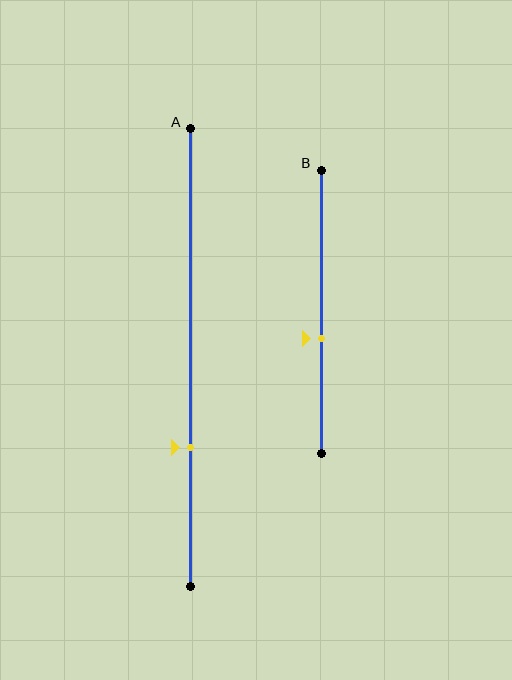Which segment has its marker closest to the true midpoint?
Segment B has its marker closest to the true midpoint.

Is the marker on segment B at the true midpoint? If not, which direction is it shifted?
No, the marker on segment B is shifted downward by about 9% of the segment length.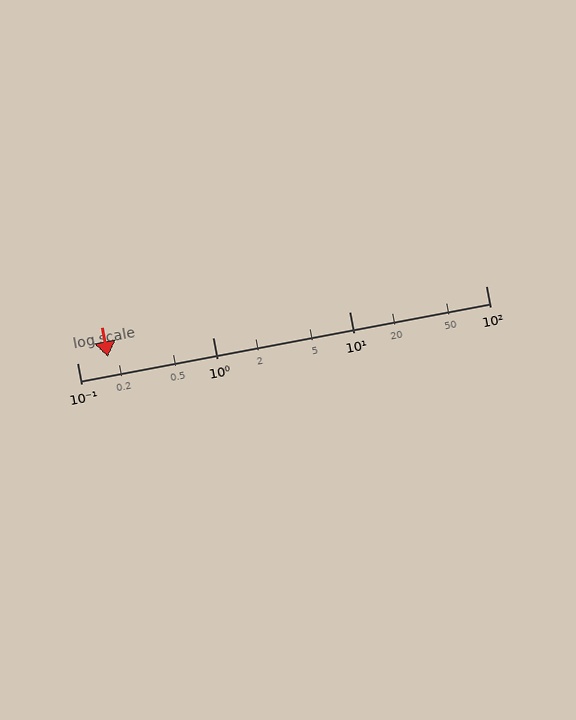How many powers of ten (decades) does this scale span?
The scale spans 3 decades, from 0.1 to 100.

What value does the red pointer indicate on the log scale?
The pointer indicates approximately 0.17.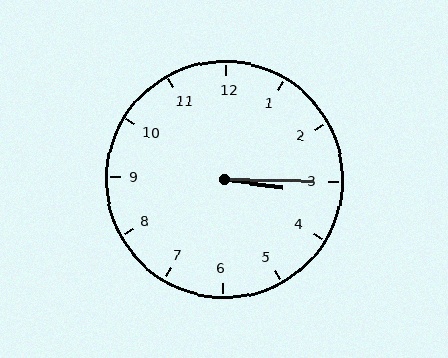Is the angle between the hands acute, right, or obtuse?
It is acute.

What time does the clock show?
3:15.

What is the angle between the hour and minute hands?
Approximately 8 degrees.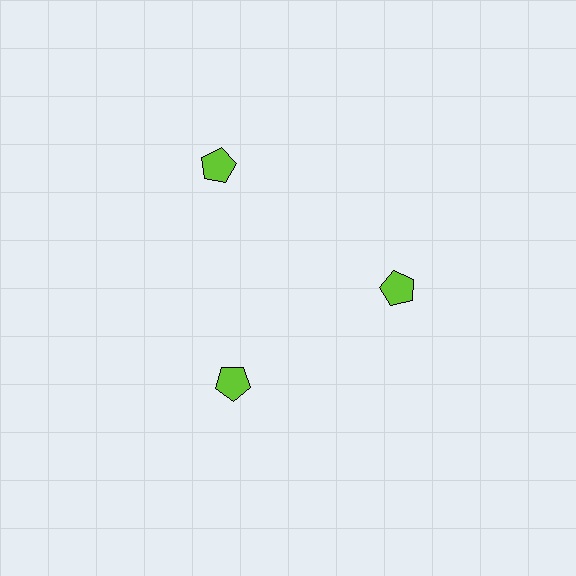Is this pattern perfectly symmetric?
No. The 3 lime pentagons are arranged in a ring, but one element near the 11 o'clock position is pushed outward from the center, breaking the 3-fold rotational symmetry.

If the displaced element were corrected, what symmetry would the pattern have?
It would have 3-fold rotational symmetry — the pattern would map onto itself every 120 degrees.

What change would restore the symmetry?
The symmetry would be restored by moving it inward, back onto the ring so that all 3 pentagons sit at equal angles and equal distance from the center.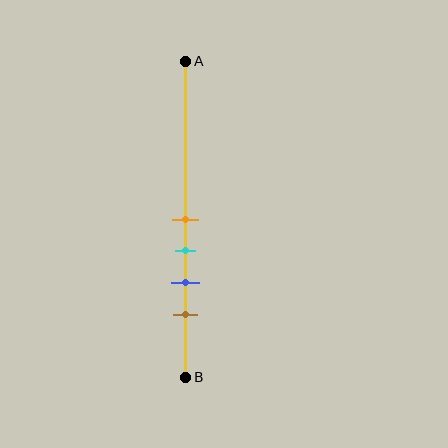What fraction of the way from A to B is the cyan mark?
The cyan mark is approximately 60% (0.6) of the way from A to B.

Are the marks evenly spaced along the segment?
Yes, the marks are approximately evenly spaced.